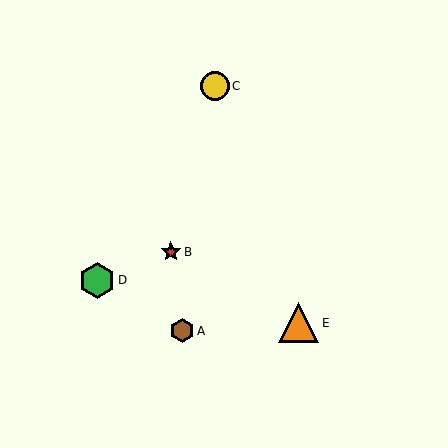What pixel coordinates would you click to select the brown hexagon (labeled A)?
Click at (182, 331) to select the brown hexagon A.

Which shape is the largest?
The orange triangle (labeled E) is the largest.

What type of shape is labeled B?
Shape B is a red star.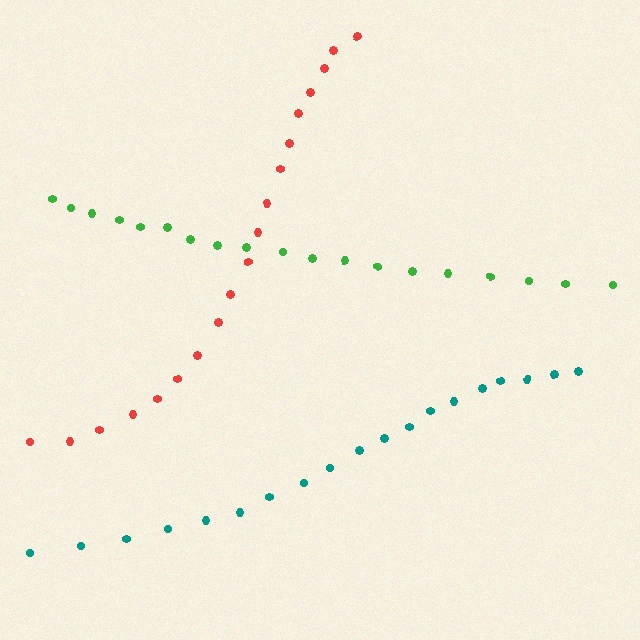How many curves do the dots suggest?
There are 3 distinct paths.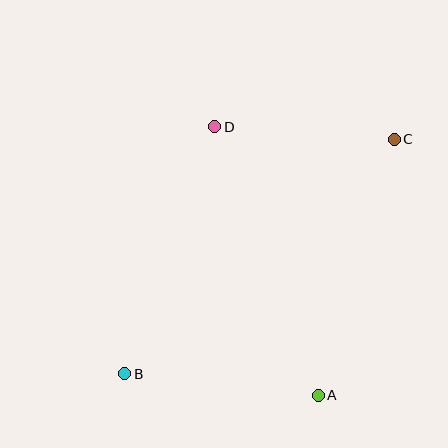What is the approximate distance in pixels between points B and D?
The distance between B and D is approximately 263 pixels.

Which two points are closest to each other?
Points C and D are closest to each other.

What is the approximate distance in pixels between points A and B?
The distance between A and B is approximately 195 pixels.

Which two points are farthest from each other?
Points B and C are farthest from each other.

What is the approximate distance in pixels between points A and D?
The distance between A and D is approximately 287 pixels.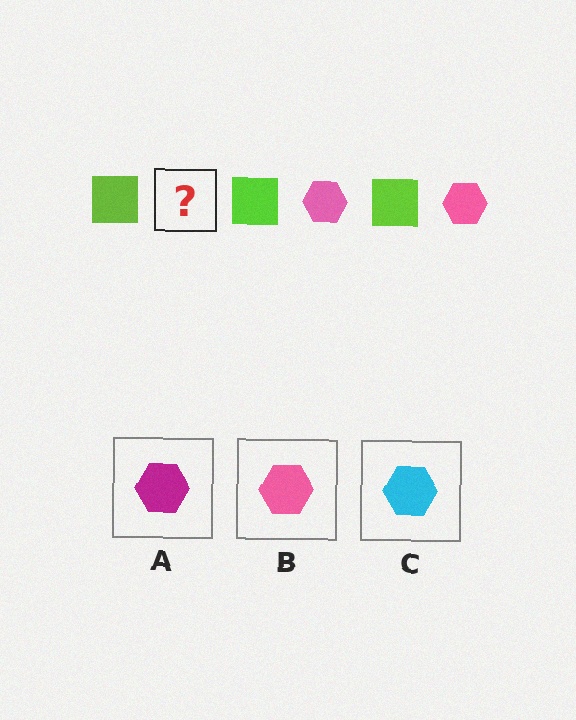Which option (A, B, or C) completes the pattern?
B.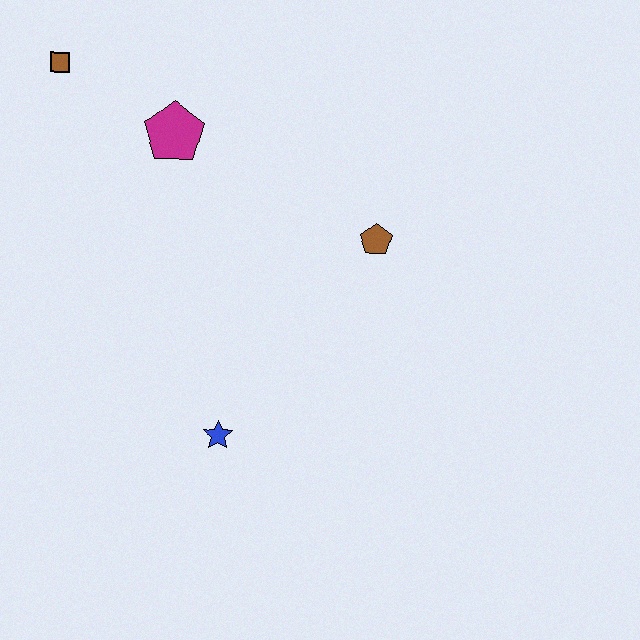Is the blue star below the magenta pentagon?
Yes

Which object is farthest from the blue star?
The brown square is farthest from the blue star.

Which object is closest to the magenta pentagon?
The brown square is closest to the magenta pentagon.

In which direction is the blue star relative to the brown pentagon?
The blue star is below the brown pentagon.